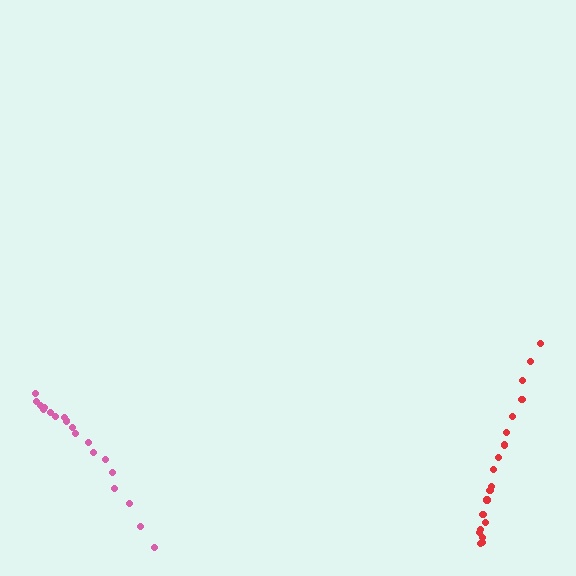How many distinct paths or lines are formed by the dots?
There are 2 distinct paths.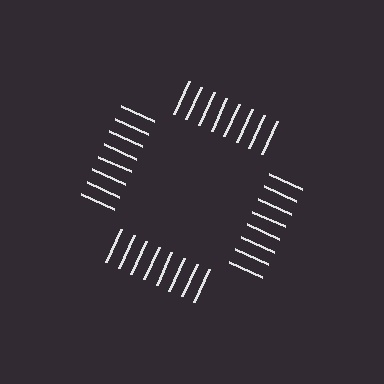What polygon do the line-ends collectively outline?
An illusory square — the line segments terminate on its edges but no continuous stroke is drawn.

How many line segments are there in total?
32 — 8 along each of the 4 edges.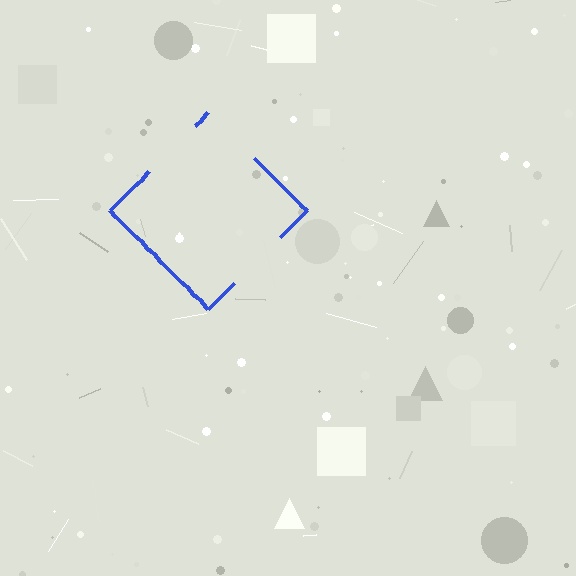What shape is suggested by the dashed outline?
The dashed outline suggests a diamond.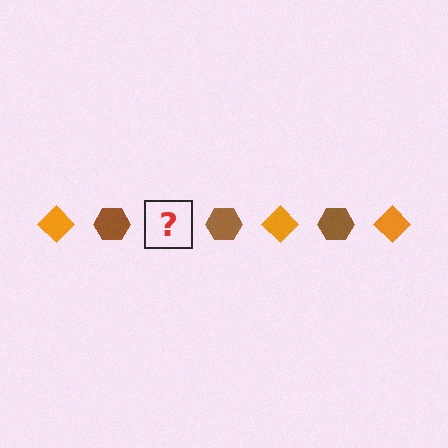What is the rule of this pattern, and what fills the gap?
The rule is that the pattern alternates between orange diamond and brown hexagon. The gap should be filled with an orange diamond.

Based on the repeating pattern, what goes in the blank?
The blank should be an orange diamond.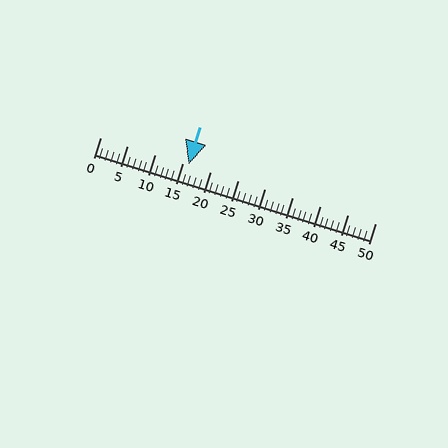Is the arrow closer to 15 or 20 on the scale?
The arrow is closer to 15.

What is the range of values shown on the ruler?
The ruler shows values from 0 to 50.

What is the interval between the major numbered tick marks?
The major tick marks are spaced 5 units apart.